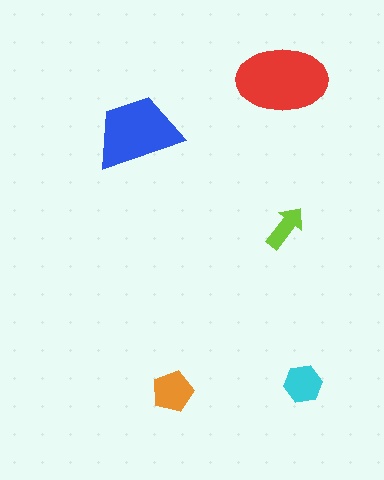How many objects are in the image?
There are 5 objects in the image.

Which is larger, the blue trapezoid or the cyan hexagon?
The blue trapezoid.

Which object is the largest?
The red ellipse.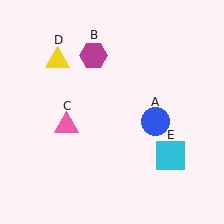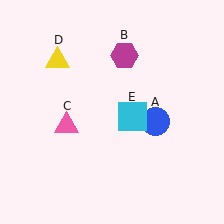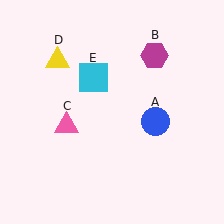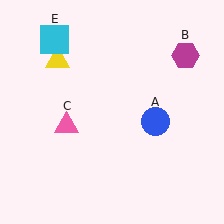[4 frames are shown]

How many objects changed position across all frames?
2 objects changed position: magenta hexagon (object B), cyan square (object E).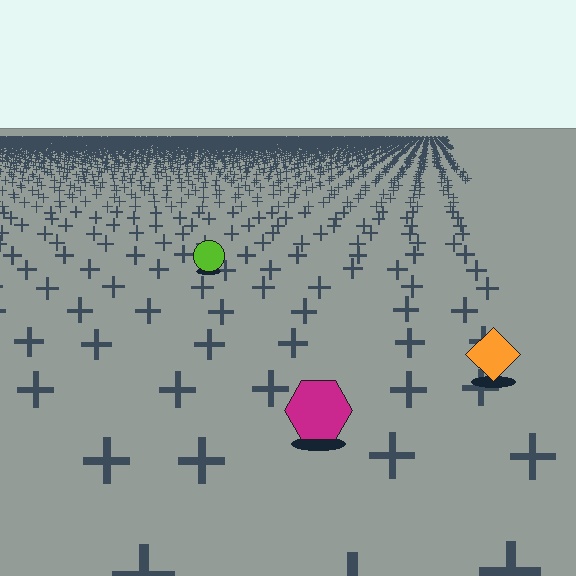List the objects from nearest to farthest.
From nearest to farthest: the magenta hexagon, the orange diamond, the lime circle.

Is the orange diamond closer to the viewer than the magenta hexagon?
No. The magenta hexagon is closer — you can tell from the texture gradient: the ground texture is coarser near it.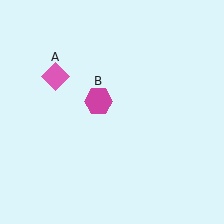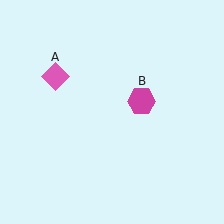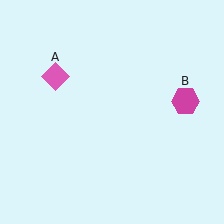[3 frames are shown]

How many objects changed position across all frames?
1 object changed position: magenta hexagon (object B).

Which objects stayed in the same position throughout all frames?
Pink diamond (object A) remained stationary.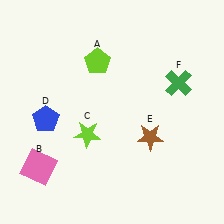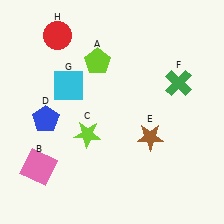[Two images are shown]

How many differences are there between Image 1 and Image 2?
There are 2 differences between the two images.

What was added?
A cyan square (G), a red circle (H) were added in Image 2.